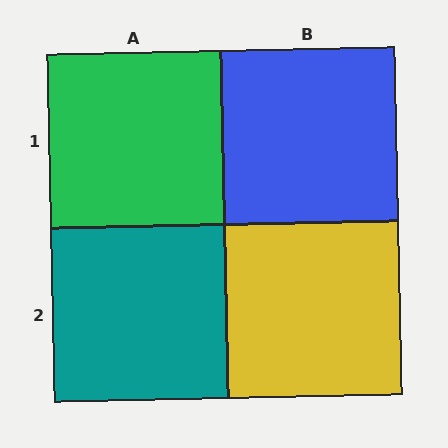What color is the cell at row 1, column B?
Blue.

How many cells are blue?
1 cell is blue.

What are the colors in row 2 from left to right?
Teal, yellow.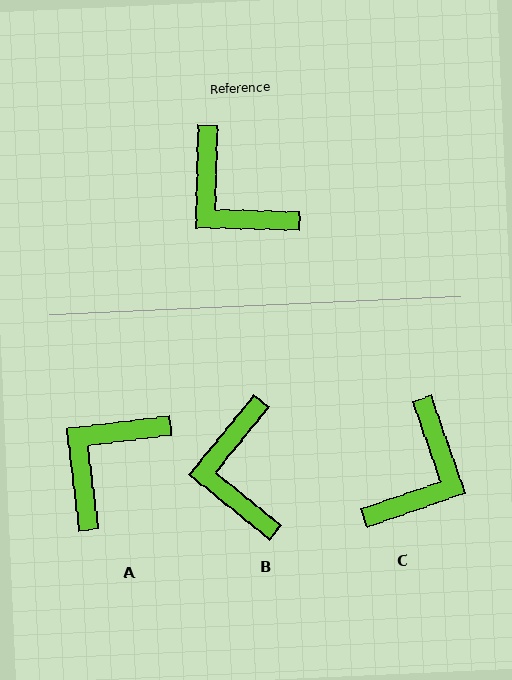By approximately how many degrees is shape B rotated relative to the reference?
Approximately 38 degrees clockwise.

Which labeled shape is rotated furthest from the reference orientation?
C, about 111 degrees away.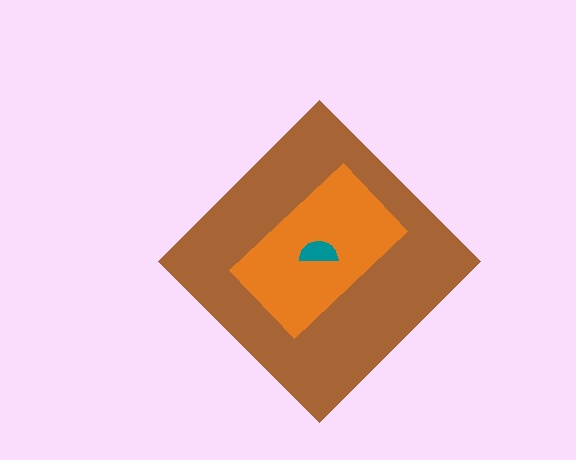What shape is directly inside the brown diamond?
The orange rectangle.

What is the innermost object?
The teal semicircle.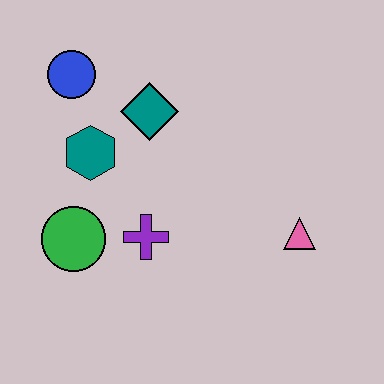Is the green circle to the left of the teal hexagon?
Yes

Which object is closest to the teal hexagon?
The teal diamond is closest to the teal hexagon.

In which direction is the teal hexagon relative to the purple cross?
The teal hexagon is above the purple cross.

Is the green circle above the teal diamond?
No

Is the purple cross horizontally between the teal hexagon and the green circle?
No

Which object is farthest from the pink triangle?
The blue circle is farthest from the pink triangle.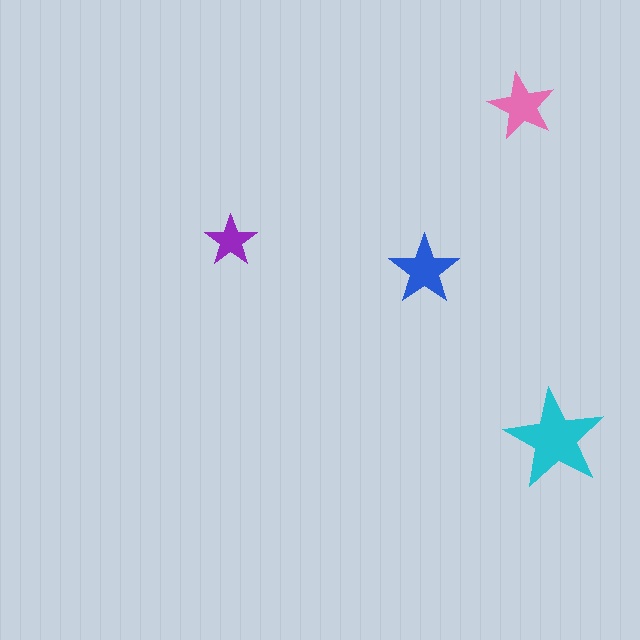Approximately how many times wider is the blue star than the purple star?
About 1.5 times wider.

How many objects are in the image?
There are 4 objects in the image.